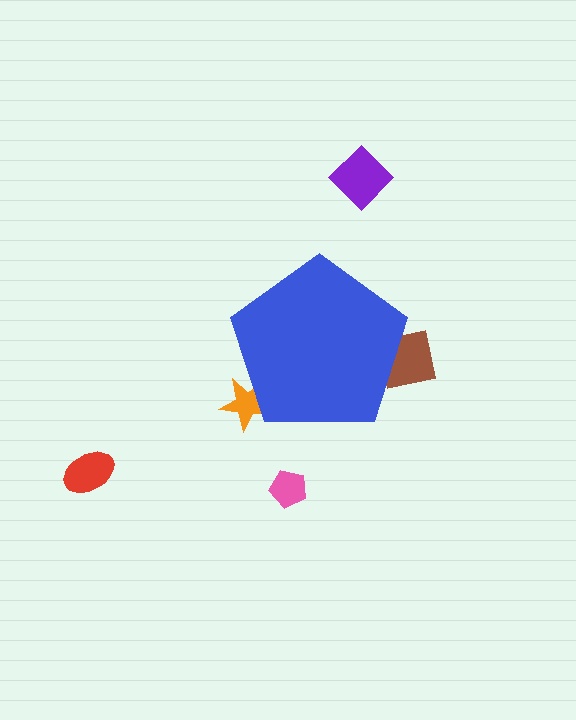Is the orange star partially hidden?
Yes, the orange star is partially hidden behind the blue pentagon.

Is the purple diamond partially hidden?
No, the purple diamond is fully visible.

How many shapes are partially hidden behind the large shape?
2 shapes are partially hidden.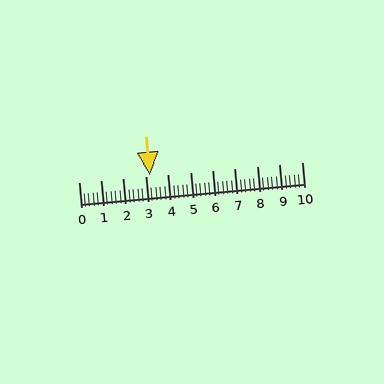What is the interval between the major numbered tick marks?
The major tick marks are spaced 1 units apart.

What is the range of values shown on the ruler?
The ruler shows values from 0 to 10.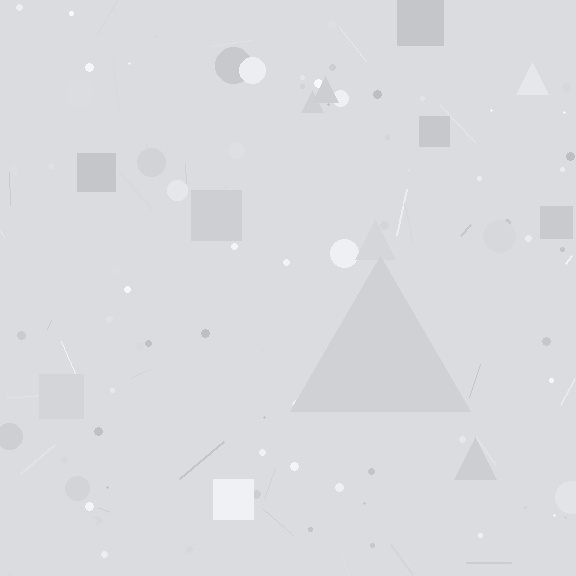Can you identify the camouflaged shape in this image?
The camouflaged shape is a triangle.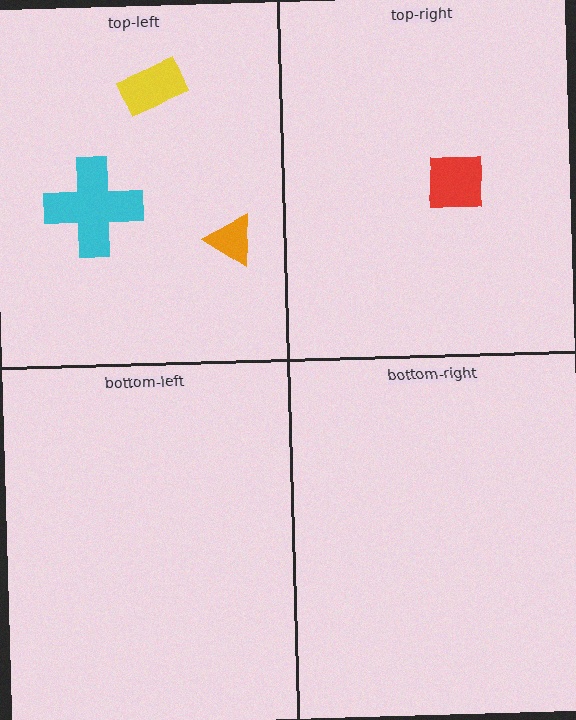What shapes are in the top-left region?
The cyan cross, the orange triangle, the yellow rectangle.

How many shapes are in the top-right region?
1.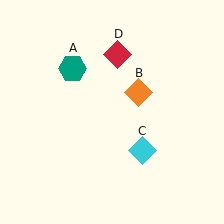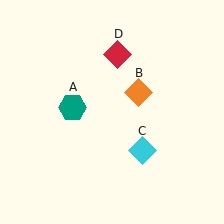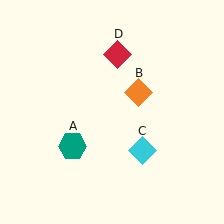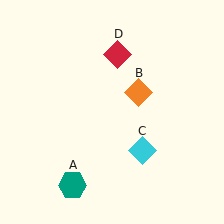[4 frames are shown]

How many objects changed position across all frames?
1 object changed position: teal hexagon (object A).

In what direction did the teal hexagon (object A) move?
The teal hexagon (object A) moved down.